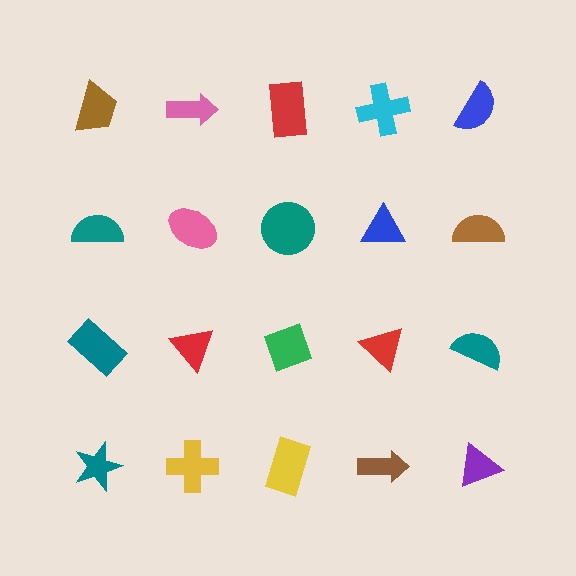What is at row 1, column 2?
A pink arrow.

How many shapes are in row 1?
5 shapes.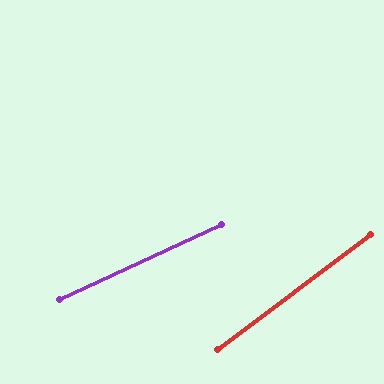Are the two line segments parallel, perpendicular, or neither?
Neither parallel nor perpendicular — they differ by about 12°.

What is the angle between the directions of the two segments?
Approximately 12 degrees.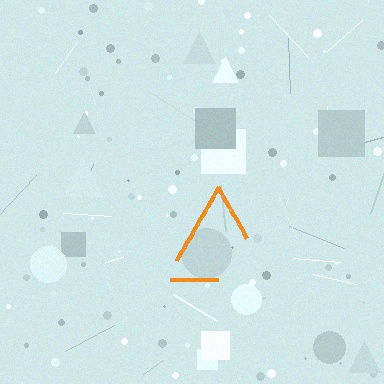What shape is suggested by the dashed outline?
The dashed outline suggests a triangle.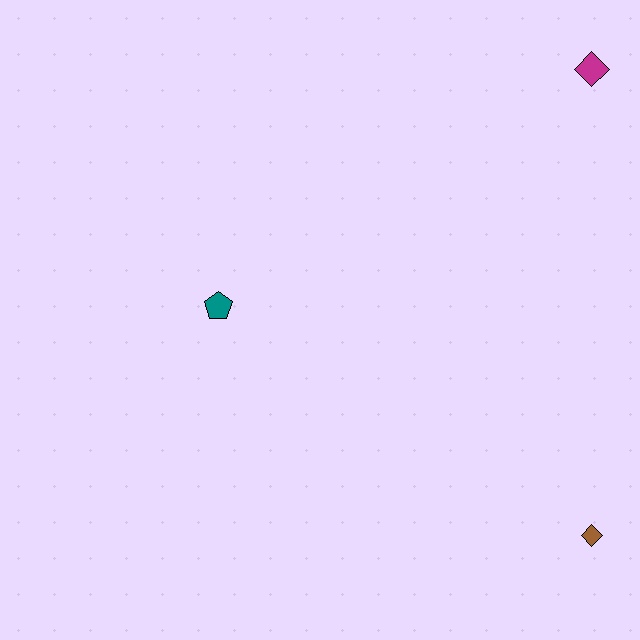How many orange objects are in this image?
There are no orange objects.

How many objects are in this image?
There are 3 objects.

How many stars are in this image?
There are no stars.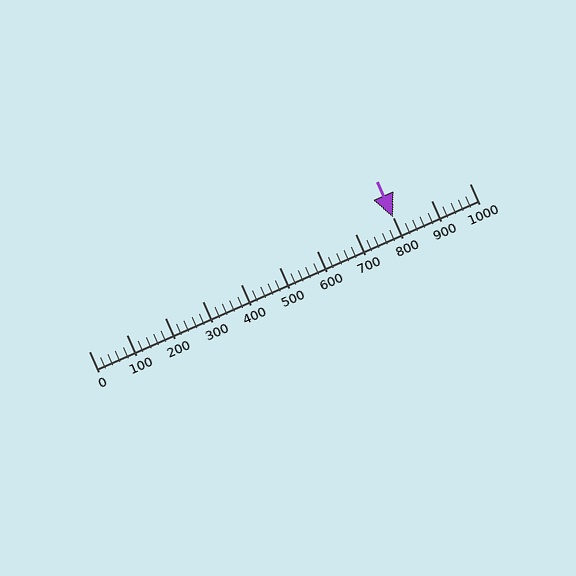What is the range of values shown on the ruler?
The ruler shows values from 0 to 1000.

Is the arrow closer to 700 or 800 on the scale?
The arrow is closer to 800.